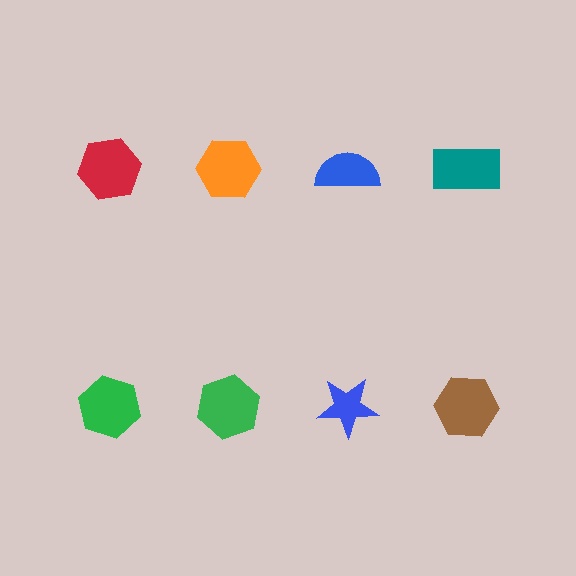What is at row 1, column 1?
A red hexagon.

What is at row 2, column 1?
A green hexagon.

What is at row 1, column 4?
A teal rectangle.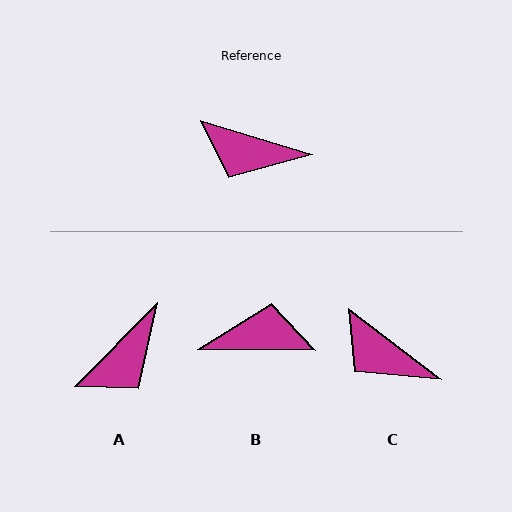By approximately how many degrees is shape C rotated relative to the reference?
Approximately 21 degrees clockwise.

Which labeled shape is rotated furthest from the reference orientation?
B, about 164 degrees away.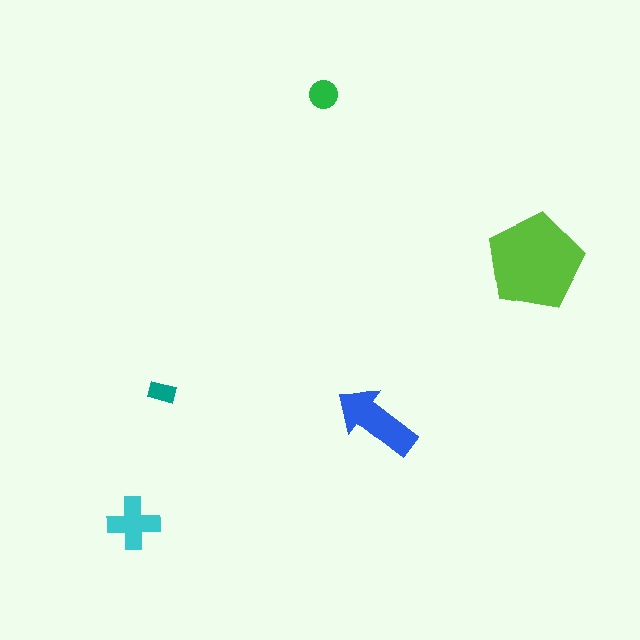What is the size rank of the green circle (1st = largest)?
4th.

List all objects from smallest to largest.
The teal rectangle, the green circle, the cyan cross, the blue arrow, the lime pentagon.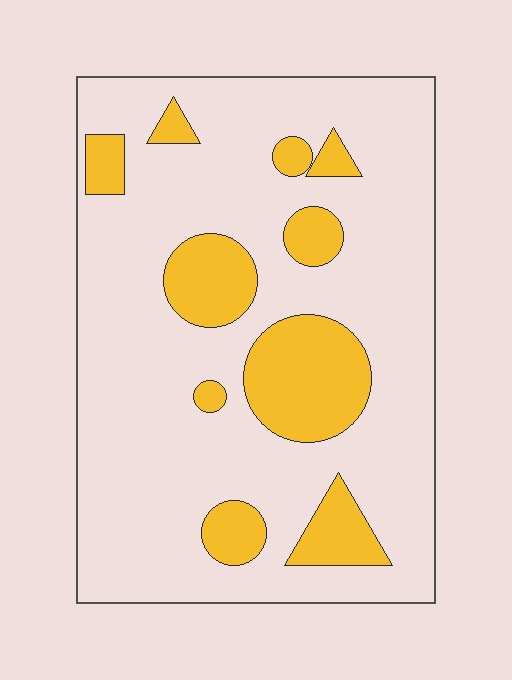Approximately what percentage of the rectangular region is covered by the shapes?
Approximately 20%.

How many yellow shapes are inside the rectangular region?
10.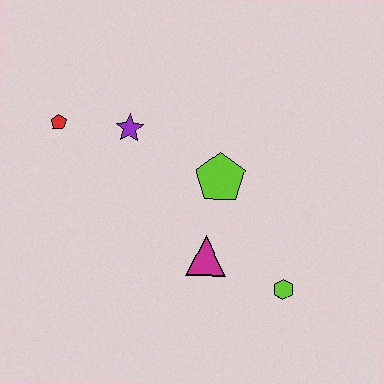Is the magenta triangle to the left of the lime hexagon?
Yes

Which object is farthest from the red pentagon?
The lime hexagon is farthest from the red pentagon.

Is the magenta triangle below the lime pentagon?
Yes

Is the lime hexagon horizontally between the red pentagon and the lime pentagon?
No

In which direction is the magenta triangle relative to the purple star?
The magenta triangle is below the purple star.